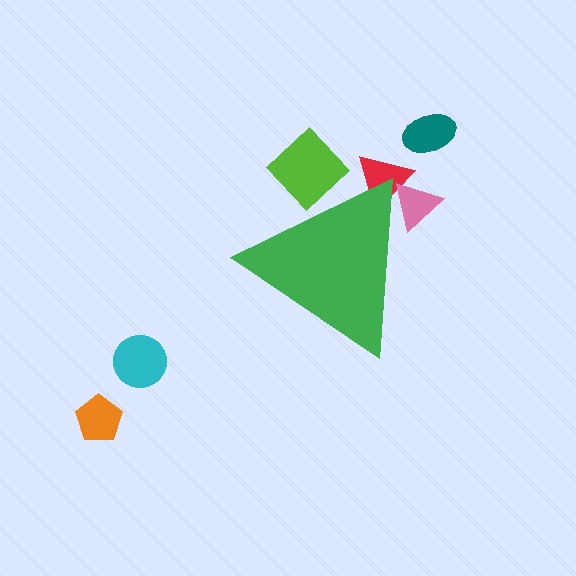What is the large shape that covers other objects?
A green triangle.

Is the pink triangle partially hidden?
Yes, the pink triangle is partially hidden behind the green triangle.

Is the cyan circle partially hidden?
No, the cyan circle is fully visible.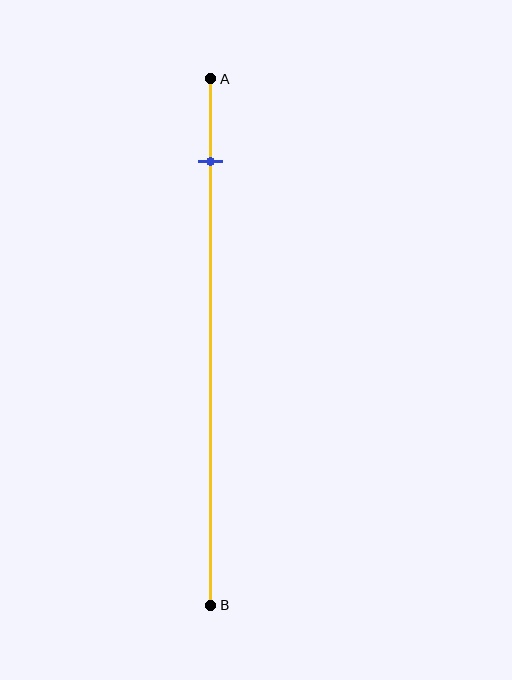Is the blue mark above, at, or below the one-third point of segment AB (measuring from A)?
The blue mark is above the one-third point of segment AB.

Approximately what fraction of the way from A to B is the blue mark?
The blue mark is approximately 15% of the way from A to B.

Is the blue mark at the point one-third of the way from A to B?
No, the mark is at about 15% from A, not at the 33% one-third point.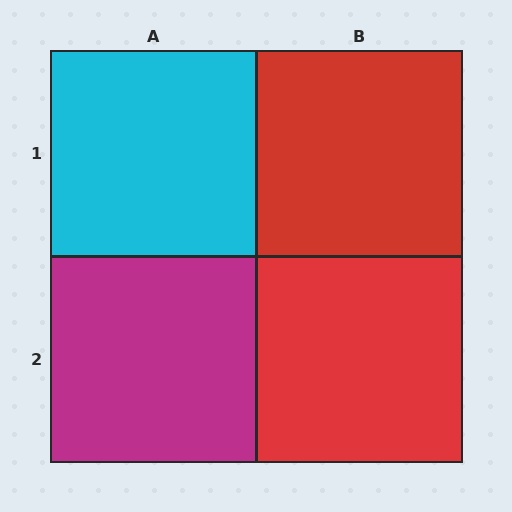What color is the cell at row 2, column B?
Red.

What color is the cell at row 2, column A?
Magenta.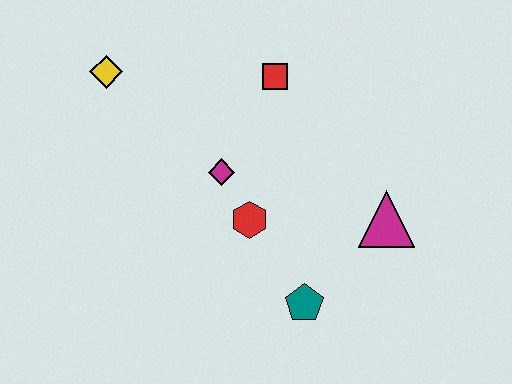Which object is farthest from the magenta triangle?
The yellow diamond is farthest from the magenta triangle.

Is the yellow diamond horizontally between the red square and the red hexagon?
No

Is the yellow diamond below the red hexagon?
No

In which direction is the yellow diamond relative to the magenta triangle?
The yellow diamond is to the left of the magenta triangle.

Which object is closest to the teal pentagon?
The red hexagon is closest to the teal pentagon.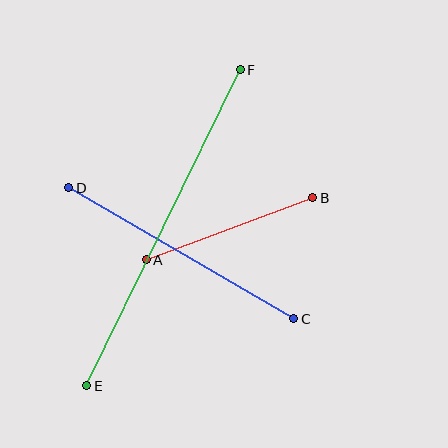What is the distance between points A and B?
The distance is approximately 177 pixels.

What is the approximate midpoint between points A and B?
The midpoint is at approximately (230, 229) pixels.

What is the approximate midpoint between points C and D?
The midpoint is at approximately (181, 253) pixels.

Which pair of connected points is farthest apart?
Points E and F are farthest apart.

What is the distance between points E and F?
The distance is approximately 351 pixels.